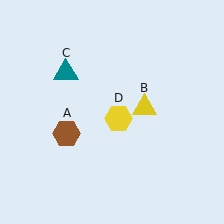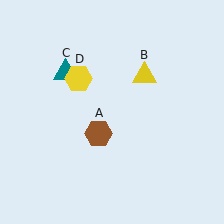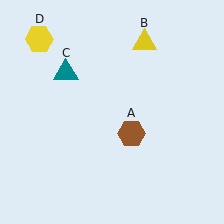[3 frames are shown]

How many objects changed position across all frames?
3 objects changed position: brown hexagon (object A), yellow triangle (object B), yellow hexagon (object D).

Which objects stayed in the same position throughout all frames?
Teal triangle (object C) remained stationary.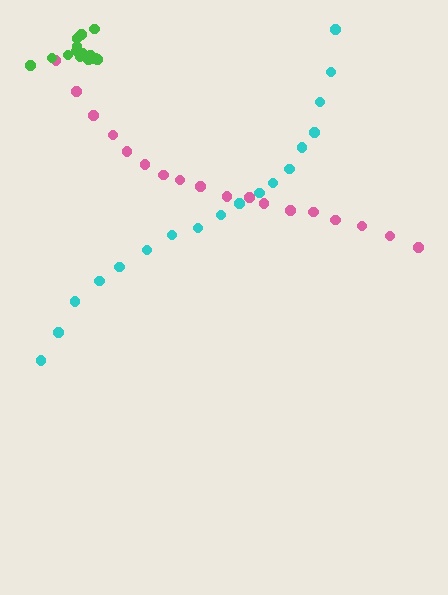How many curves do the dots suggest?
There are 3 distinct paths.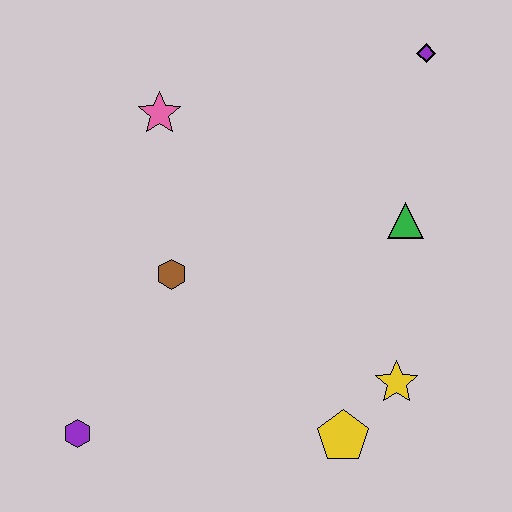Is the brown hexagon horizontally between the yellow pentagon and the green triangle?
No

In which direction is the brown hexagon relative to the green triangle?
The brown hexagon is to the left of the green triangle.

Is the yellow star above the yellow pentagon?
Yes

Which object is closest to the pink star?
The brown hexagon is closest to the pink star.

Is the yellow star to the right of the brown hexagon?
Yes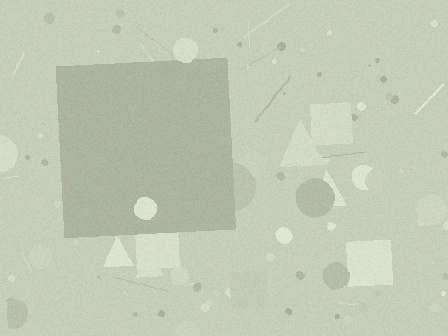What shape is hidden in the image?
A square is hidden in the image.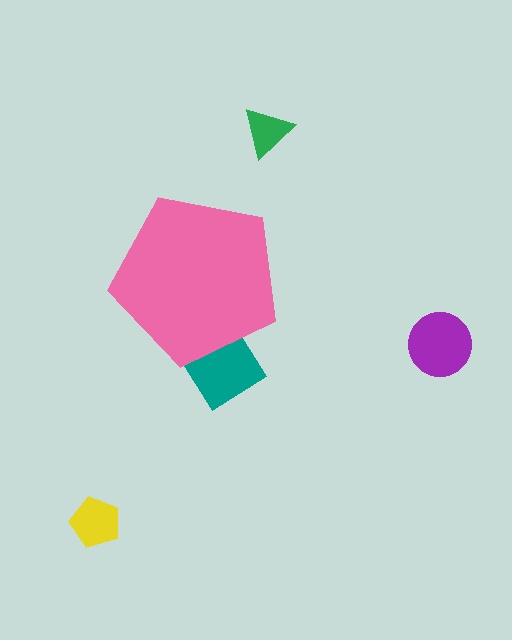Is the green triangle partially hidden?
No, the green triangle is fully visible.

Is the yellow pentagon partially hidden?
No, the yellow pentagon is fully visible.